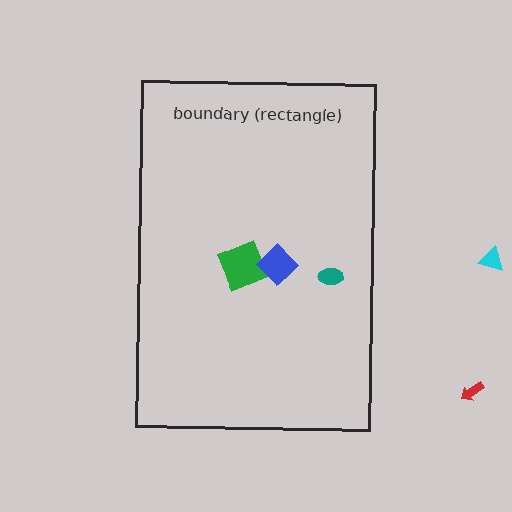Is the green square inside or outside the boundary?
Inside.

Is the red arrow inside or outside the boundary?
Outside.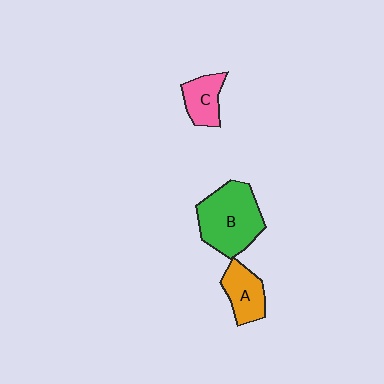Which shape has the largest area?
Shape B (green).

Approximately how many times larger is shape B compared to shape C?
Approximately 2.1 times.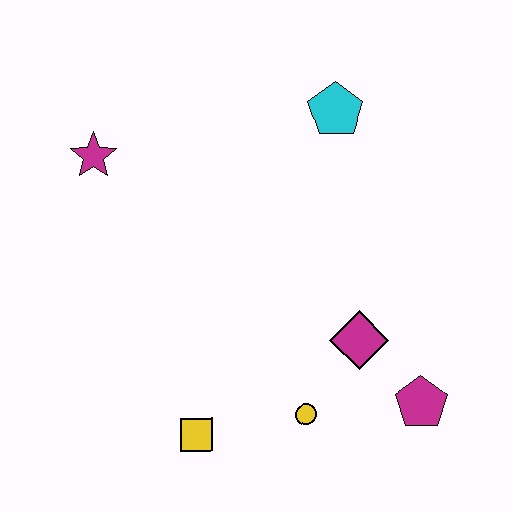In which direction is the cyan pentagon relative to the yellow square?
The cyan pentagon is above the yellow square.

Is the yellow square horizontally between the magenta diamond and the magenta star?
Yes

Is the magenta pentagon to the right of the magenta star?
Yes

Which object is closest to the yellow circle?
The magenta diamond is closest to the yellow circle.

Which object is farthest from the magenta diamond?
The magenta star is farthest from the magenta diamond.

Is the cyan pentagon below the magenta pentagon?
No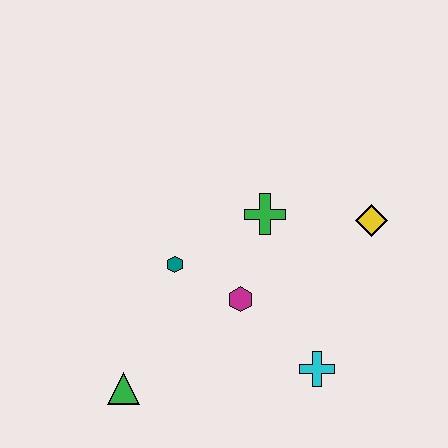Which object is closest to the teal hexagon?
The magenta hexagon is closest to the teal hexagon.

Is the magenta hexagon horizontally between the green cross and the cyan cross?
No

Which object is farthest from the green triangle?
The yellow diamond is farthest from the green triangle.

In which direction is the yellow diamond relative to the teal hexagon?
The yellow diamond is to the right of the teal hexagon.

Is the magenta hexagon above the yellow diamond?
No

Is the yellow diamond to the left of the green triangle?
No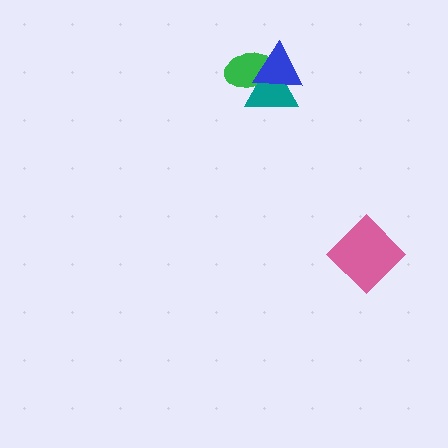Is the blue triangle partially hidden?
No, no other shape covers it.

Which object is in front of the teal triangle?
The blue triangle is in front of the teal triangle.